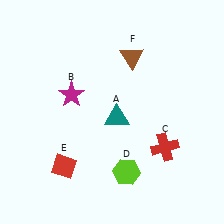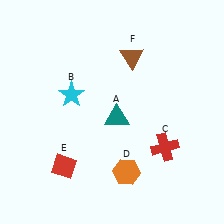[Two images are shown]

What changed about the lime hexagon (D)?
In Image 1, D is lime. In Image 2, it changed to orange.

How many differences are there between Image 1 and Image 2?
There are 2 differences between the two images.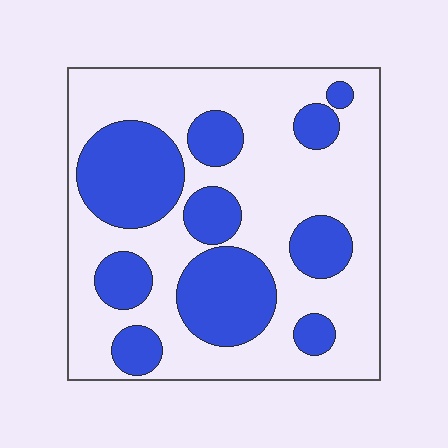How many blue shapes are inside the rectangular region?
10.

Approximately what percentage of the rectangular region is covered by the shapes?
Approximately 35%.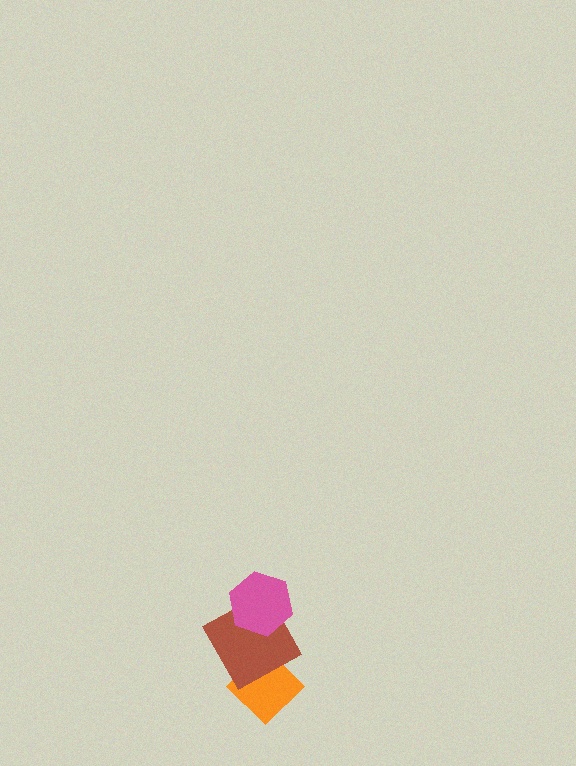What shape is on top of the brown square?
The pink hexagon is on top of the brown square.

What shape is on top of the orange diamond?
The brown square is on top of the orange diamond.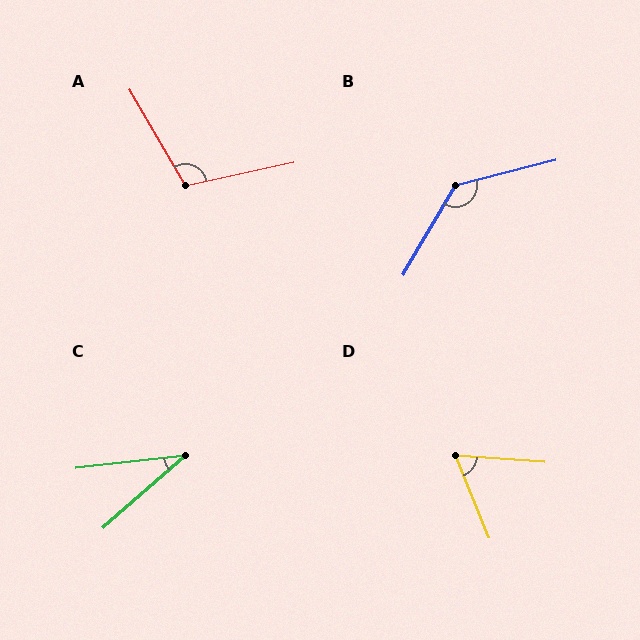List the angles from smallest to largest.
C (35°), D (64°), A (108°), B (135°).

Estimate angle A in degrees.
Approximately 108 degrees.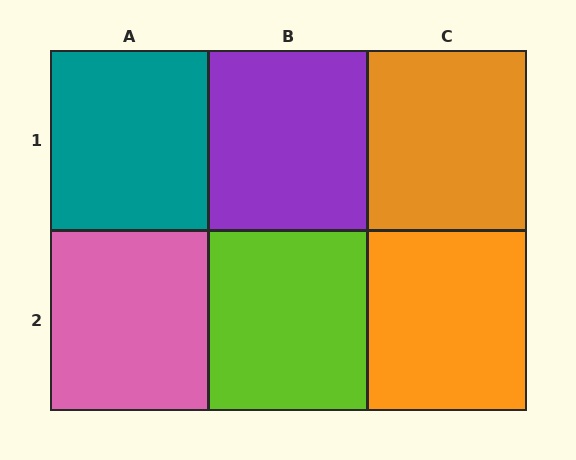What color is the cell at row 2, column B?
Lime.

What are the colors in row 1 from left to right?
Teal, purple, orange.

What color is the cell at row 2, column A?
Pink.